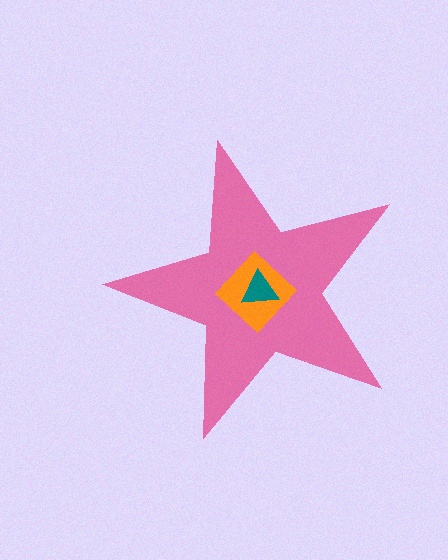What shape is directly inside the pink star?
The orange diamond.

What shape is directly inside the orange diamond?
The teal triangle.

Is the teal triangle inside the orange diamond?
Yes.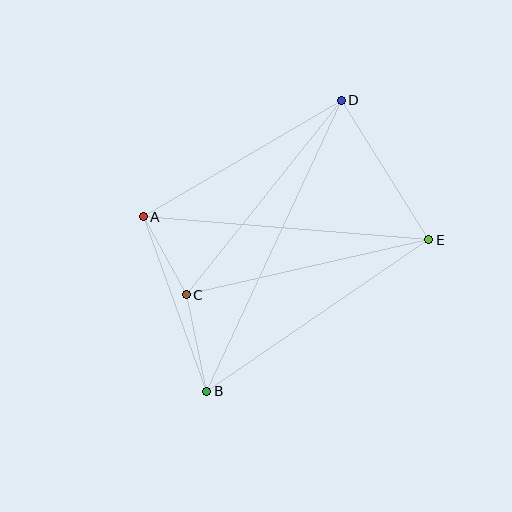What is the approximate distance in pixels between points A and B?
The distance between A and B is approximately 185 pixels.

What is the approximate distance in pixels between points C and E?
The distance between C and E is approximately 249 pixels.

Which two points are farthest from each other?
Points B and D are farthest from each other.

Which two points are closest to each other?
Points A and C are closest to each other.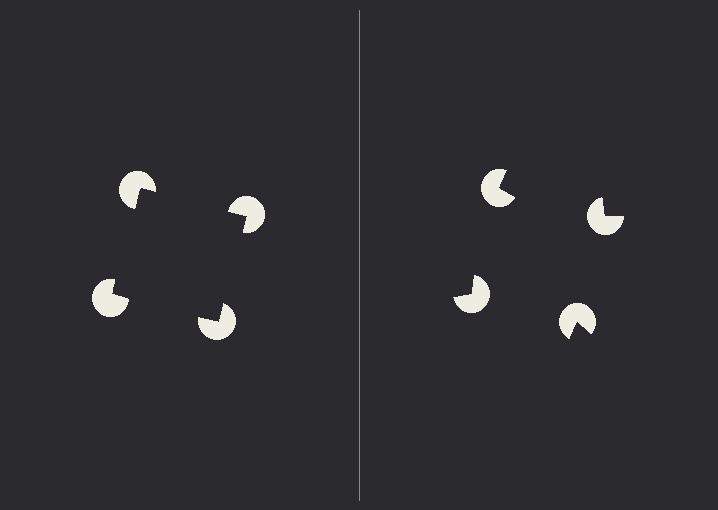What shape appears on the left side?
An illusory square.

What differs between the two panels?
The pac-man discs are positioned identically on both sides; only the wedge orientations differ. On the left they align to a square; on the right they are misaligned.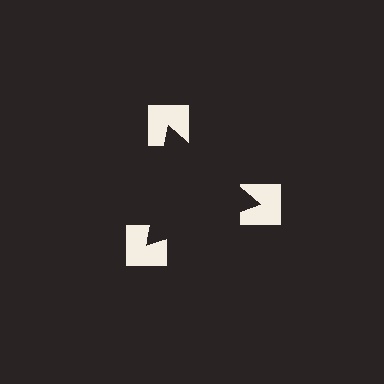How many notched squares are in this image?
There are 3 — one at each vertex of the illusory triangle.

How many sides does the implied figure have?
3 sides.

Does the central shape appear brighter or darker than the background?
It typically appears slightly darker than the background, even though no actual brightness change is drawn.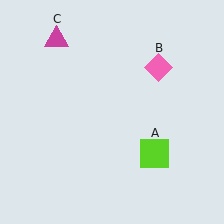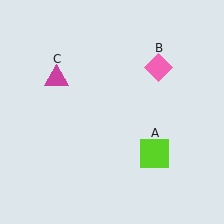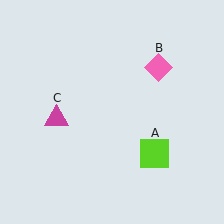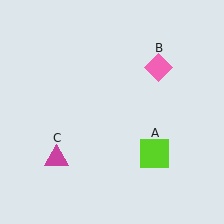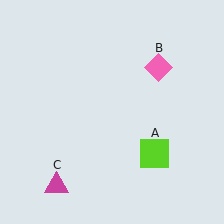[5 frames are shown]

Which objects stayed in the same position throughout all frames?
Lime square (object A) and pink diamond (object B) remained stationary.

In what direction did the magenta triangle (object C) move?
The magenta triangle (object C) moved down.